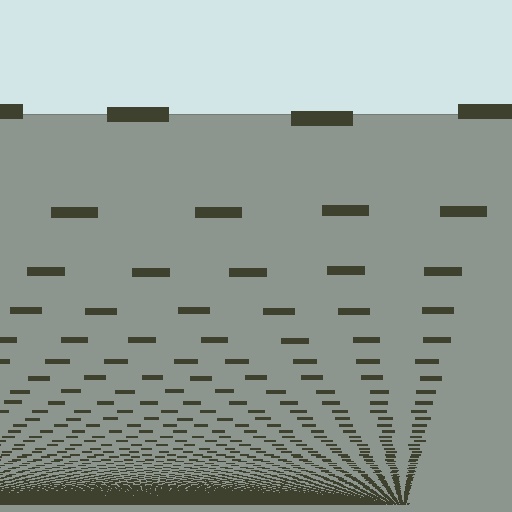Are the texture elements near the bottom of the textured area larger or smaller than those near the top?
Smaller. The gradient is inverted — elements near the bottom are smaller and denser.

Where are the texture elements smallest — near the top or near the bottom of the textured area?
Near the bottom.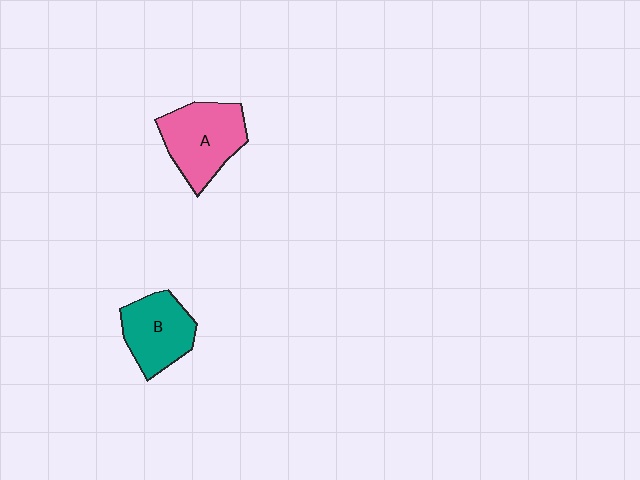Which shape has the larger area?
Shape A (pink).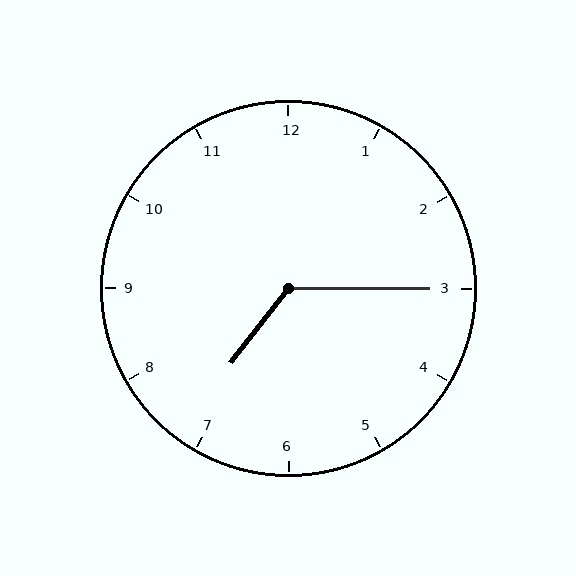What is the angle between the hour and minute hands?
Approximately 128 degrees.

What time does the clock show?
7:15.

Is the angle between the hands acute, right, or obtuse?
It is obtuse.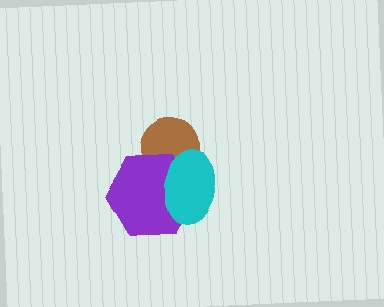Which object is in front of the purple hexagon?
The cyan ellipse is in front of the purple hexagon.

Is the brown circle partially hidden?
Yes, it is partially covered by another shape.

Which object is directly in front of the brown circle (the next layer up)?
The purple hexagon is directly in front of the brown circle.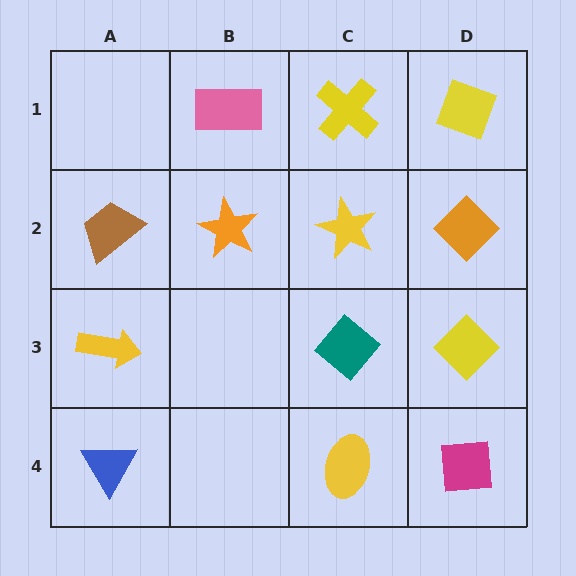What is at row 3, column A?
A yellow arrow.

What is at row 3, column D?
A yellow diamond.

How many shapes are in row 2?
4 shapes.